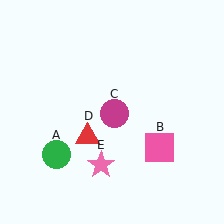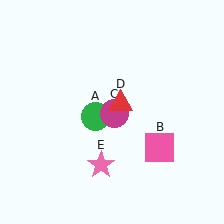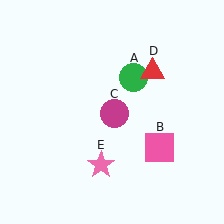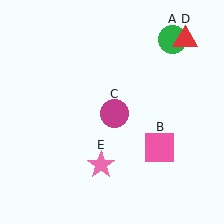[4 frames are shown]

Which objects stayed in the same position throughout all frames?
Pink square (object B) and magenta circle (object C) and pink star (object E) remained stationary.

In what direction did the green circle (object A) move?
The green circle (object A) moved up and to the right.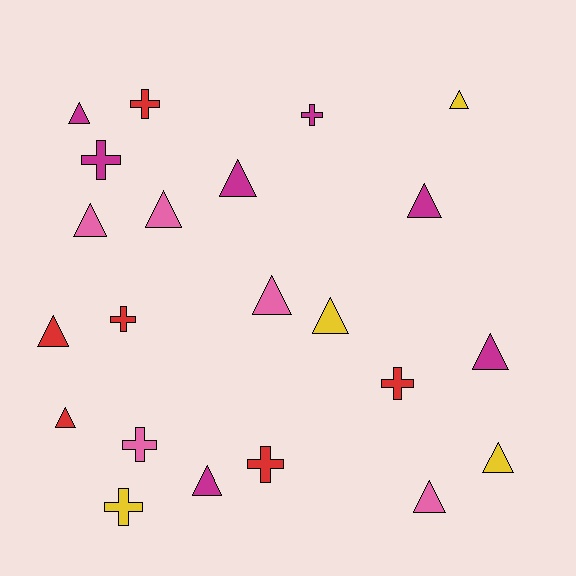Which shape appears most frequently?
Triangle, with 14 objects.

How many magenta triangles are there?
There are 5 magenta triangles.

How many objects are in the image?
There are 22 objects.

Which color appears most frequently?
Magenta, with 7 objects.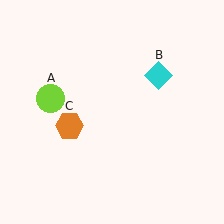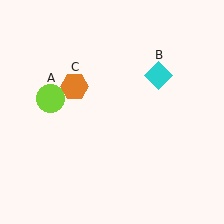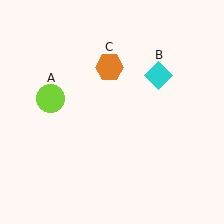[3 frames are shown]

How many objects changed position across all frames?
1 object changed position: orange hexagon (object C).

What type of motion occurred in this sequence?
The orange hexagon (object C) rotated clockwise around the center of the scene.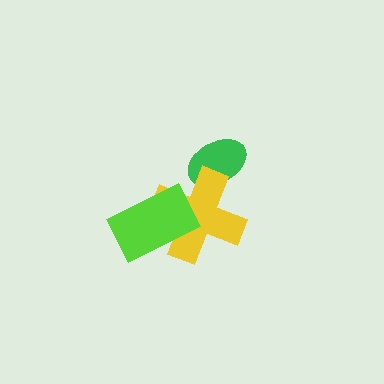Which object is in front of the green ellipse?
The yellow cross is in front of the green ellipse.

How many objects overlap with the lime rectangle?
1 object overlaps with the lime rectangle.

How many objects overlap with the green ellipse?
1 object overlaps with the green ellipse.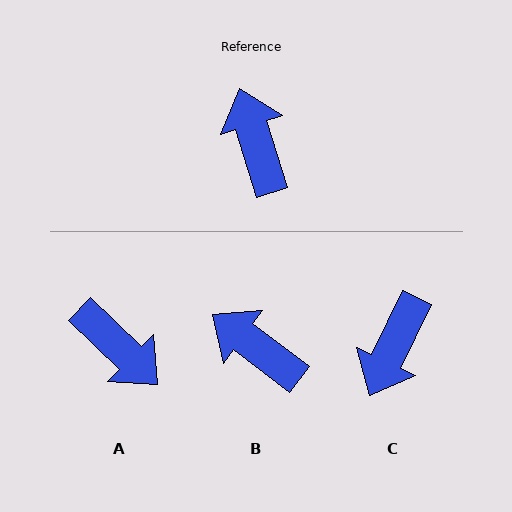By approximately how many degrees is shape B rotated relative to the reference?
Approximately 36 degrees counter-clockwise.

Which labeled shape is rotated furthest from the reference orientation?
A, about 151 degrees away.